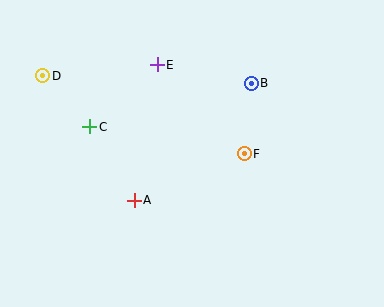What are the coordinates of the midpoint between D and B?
The midpoint between D and B is at (147, 79).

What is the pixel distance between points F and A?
The distance between F and A is 119 pixels.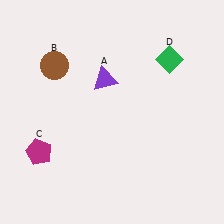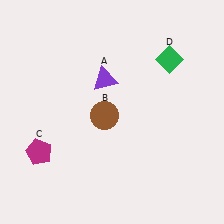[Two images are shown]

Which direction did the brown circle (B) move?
The brown circle (B) moved right.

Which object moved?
The brown circle (B) moved right.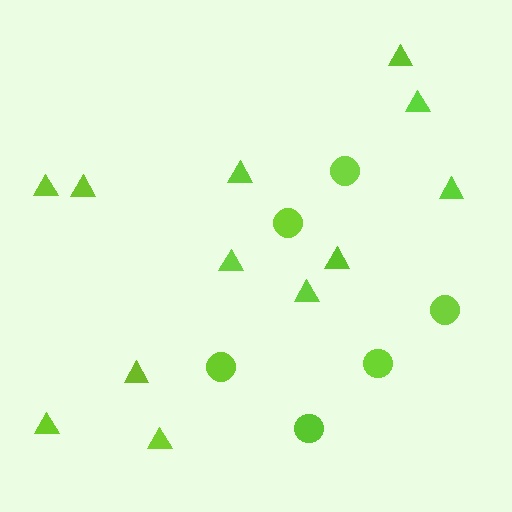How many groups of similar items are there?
There are 2 groups: one group of triangles (12) and one group of circles (6).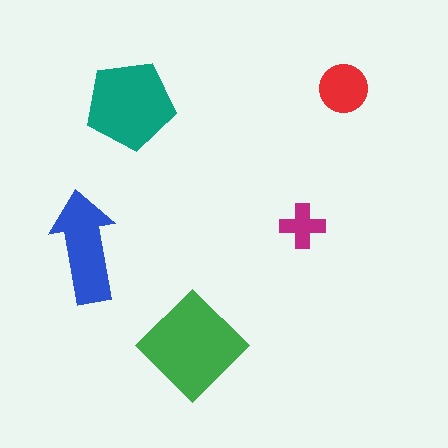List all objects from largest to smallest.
The green diamond, the teal pentagon, the blue arrow, the red circle, the magenta cross.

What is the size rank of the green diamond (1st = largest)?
1st.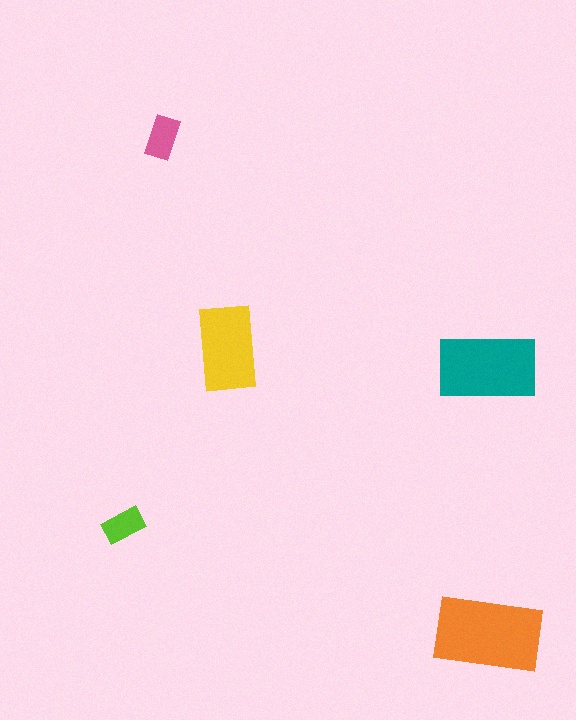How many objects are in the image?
There are 5 objects in the image.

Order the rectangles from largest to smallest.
the orange one, the teal one, the yellow one, the pink one, the lime one.